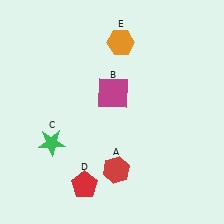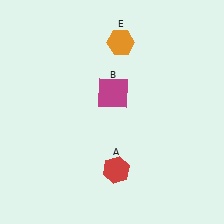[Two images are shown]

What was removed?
The green star (C), the red pentagon (D) were removed in Image 2.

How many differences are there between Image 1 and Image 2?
There are 2 differences between the two images.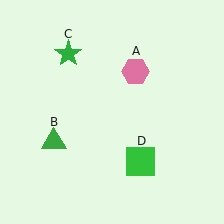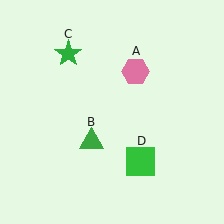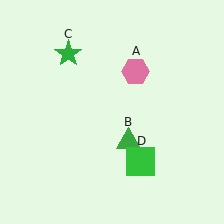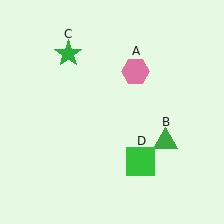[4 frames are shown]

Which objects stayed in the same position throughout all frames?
Pink hexagon (object A) and green star (object C) and green square (object D) remained stationary.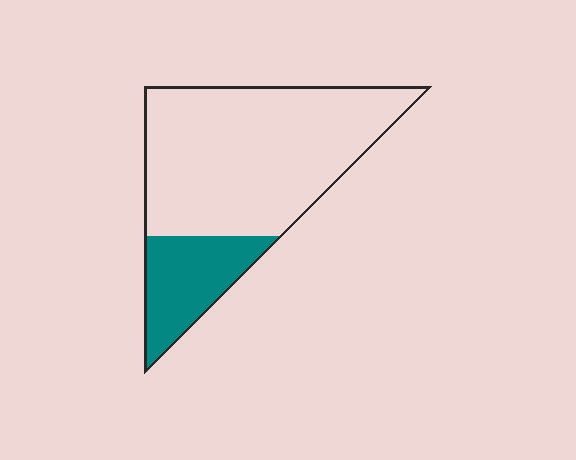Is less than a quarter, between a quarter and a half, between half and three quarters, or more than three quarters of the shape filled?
Less than a quarter.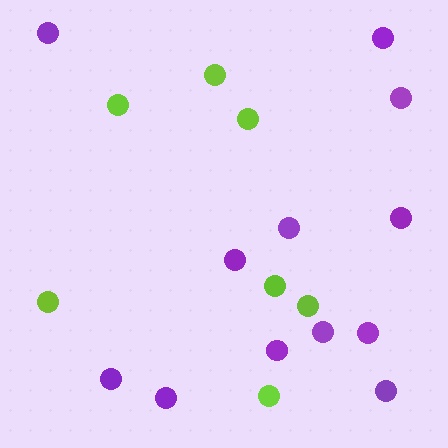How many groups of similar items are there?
There are 2 groups: one group of lime circles (7) and one group of purple circles (12).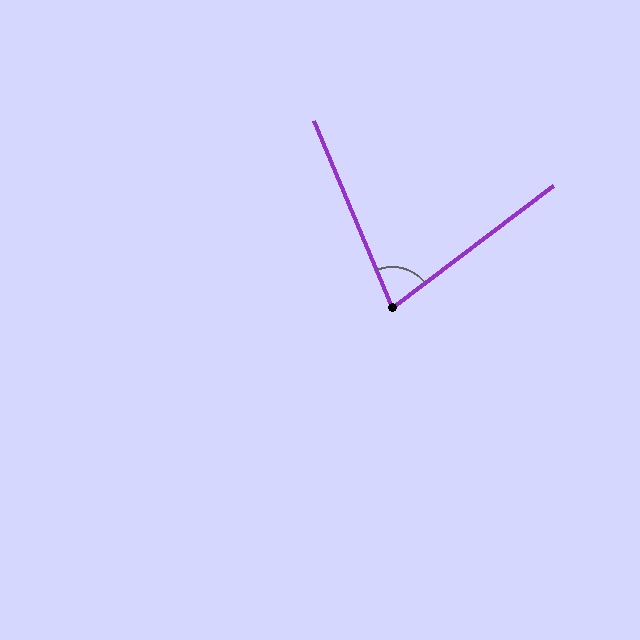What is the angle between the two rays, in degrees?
Approximately 76 degrees.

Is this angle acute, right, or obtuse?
It is acute.